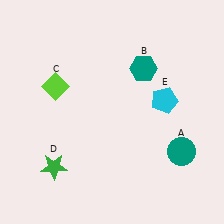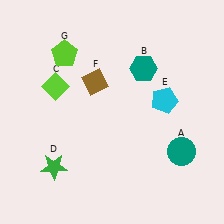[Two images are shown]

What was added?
A brown diamond (F), a lime pentagon (G) were added in Image 2.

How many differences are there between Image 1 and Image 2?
There are 2 differences between the two images.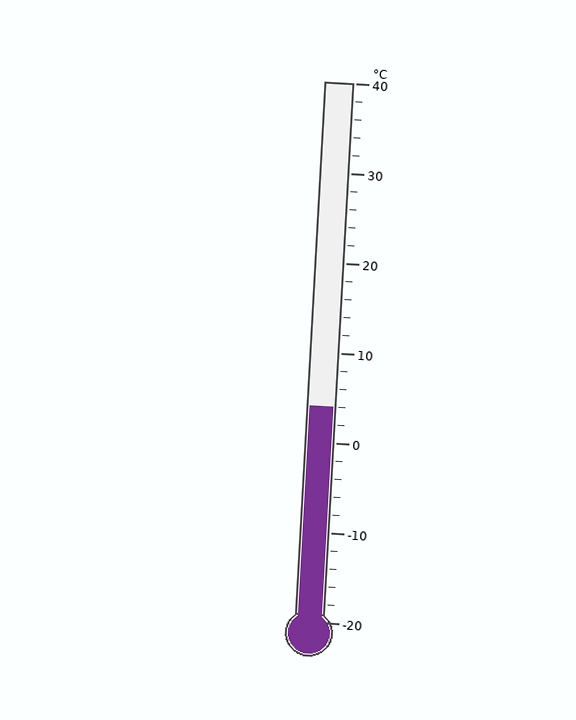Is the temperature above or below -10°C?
The temperature is above -10°C.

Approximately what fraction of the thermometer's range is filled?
The thermometer is filled to approximately 40% of its range.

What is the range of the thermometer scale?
The thermometer scale ranges from -20°C to 40°C.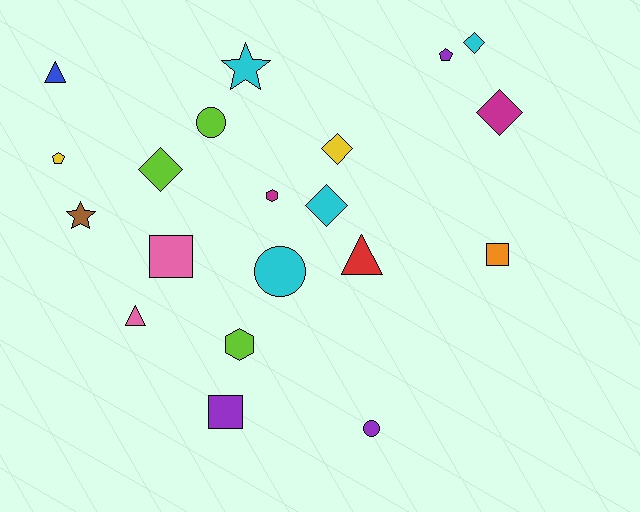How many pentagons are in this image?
There are 2 pentagons.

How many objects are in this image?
There are 20 objects.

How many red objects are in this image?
There is 1 red object.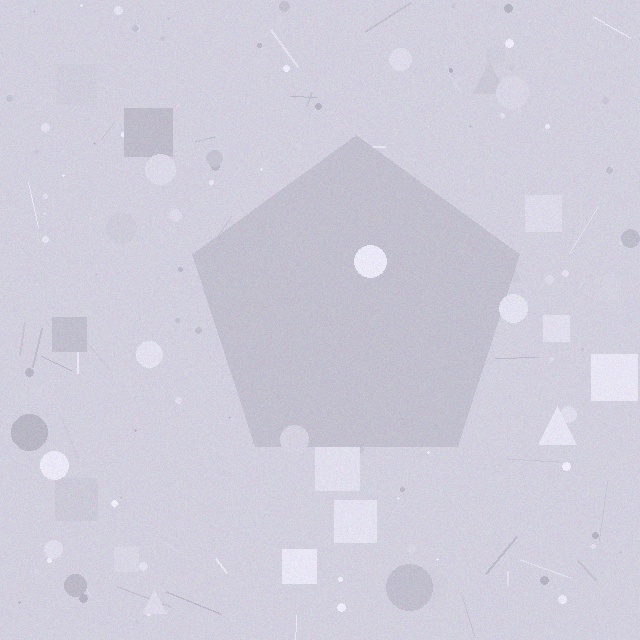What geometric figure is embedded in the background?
A pentagon is embedded in the background.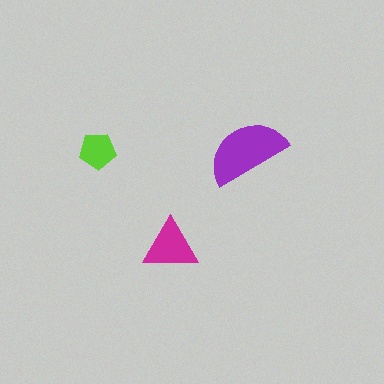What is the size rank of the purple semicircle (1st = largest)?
1st.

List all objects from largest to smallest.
The purple semicircle, the magenta triangle, the lime pentagon.